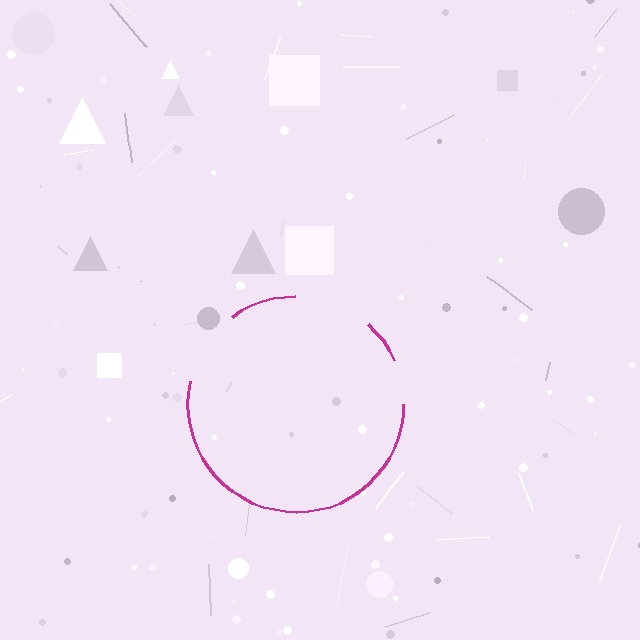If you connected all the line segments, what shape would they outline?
They would outline a circle.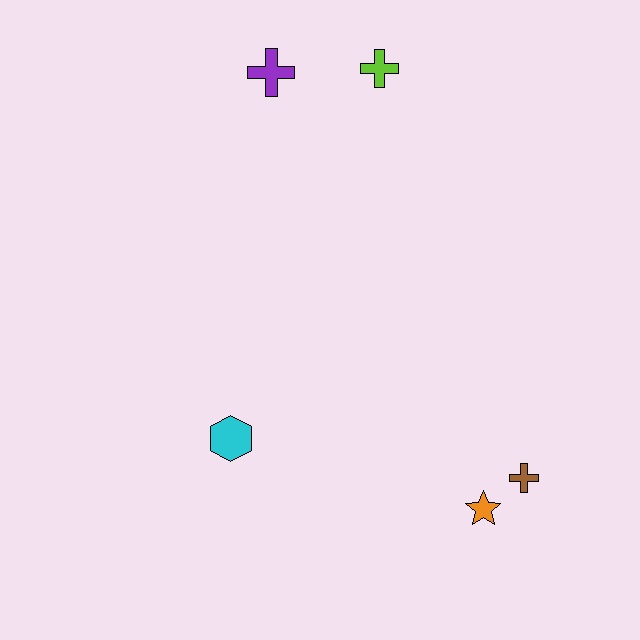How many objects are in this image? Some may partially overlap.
There are 5 objects.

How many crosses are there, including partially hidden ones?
There are 3 crosses.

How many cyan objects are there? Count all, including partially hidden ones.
There is 1 cyan object.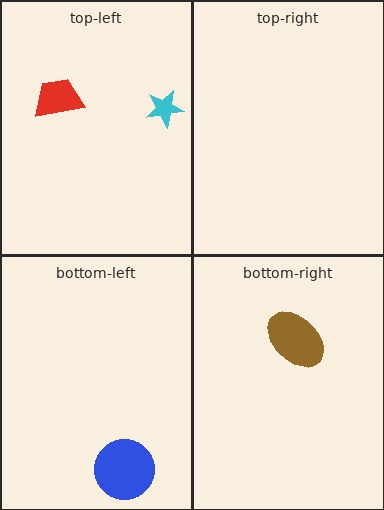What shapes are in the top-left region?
The cyan star, the red trapezoid.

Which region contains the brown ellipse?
The bottom-right region.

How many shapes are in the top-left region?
2.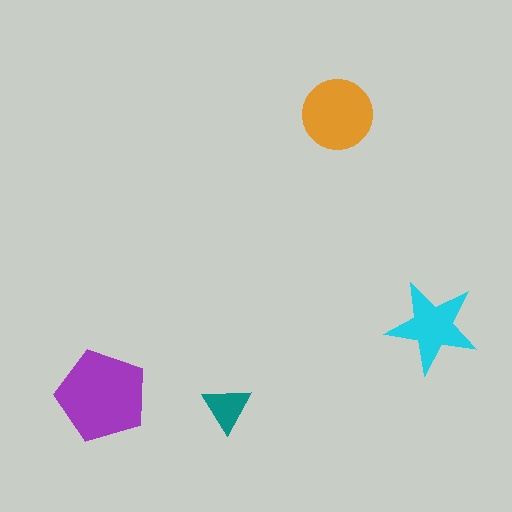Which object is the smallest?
The teal triangle.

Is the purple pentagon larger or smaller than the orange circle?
Larger.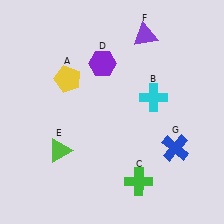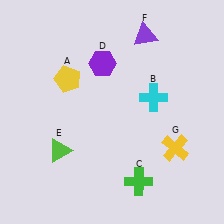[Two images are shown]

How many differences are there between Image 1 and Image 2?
There is 1 difference between the two images.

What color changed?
The cross (G) changed from blue in Image 1 to yellow in Image 2.